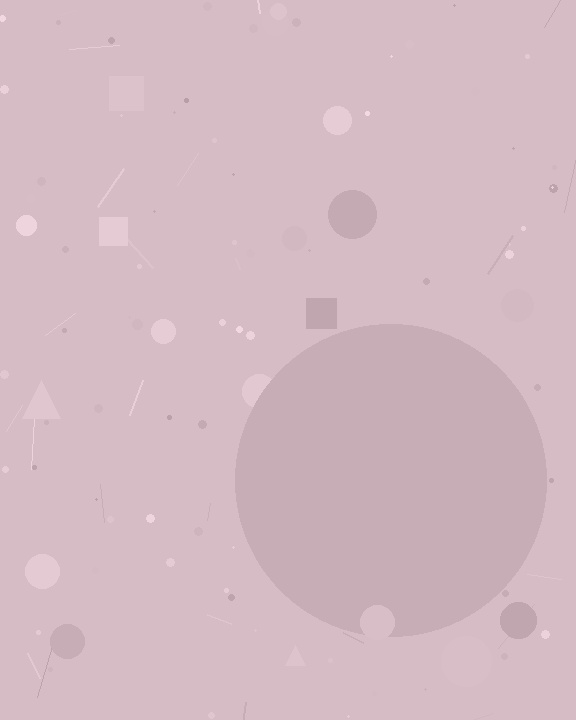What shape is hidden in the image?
A circle is hidden in the image.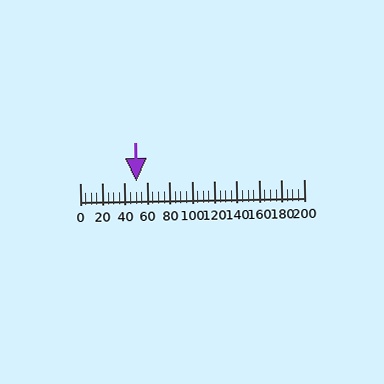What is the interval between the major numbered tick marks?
The major tick marks are spaced 20 units apart.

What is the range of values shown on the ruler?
The ruler shows values from 0 to 200.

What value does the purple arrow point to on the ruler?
The purple arrow points to approximately 50.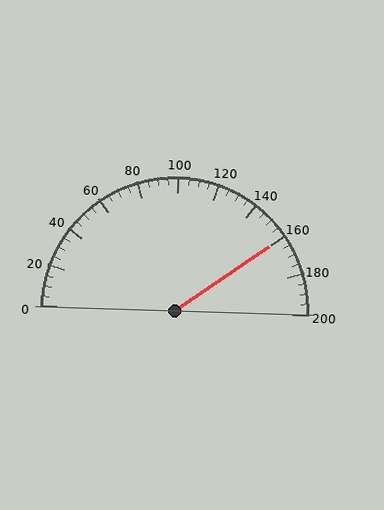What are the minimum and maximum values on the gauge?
The gauge ranges from 0 to 200.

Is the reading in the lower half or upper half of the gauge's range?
The reading is in the upper half of the range (0 to 200).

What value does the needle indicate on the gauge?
The needle indicates approximately 160.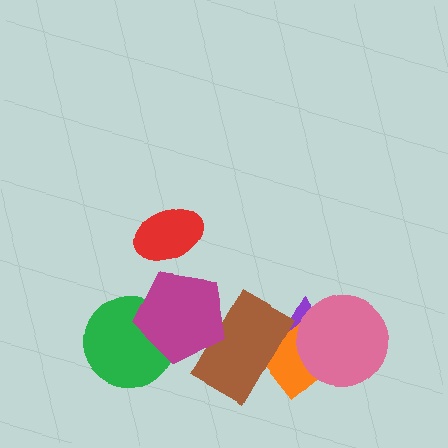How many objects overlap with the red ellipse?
0 objects overlap with the red ellipse.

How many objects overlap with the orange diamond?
3 objects overlap with the orange diamond.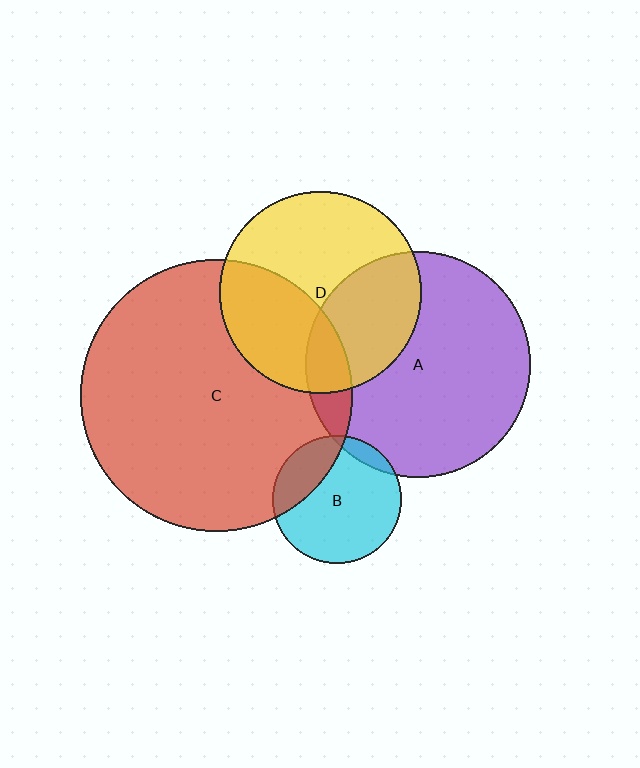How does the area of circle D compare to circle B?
Approximately 2.5 times.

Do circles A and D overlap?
Yes.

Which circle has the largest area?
Circle C (red).